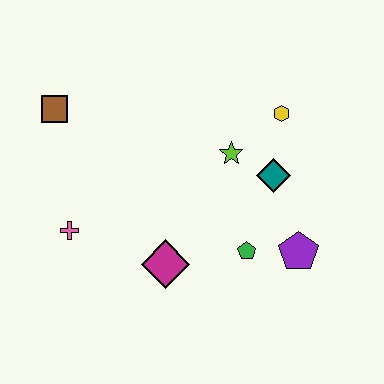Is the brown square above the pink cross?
Yes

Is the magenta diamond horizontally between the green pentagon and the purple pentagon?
No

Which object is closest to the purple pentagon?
The green pentagon is closest to the purple pentagon.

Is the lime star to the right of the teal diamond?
No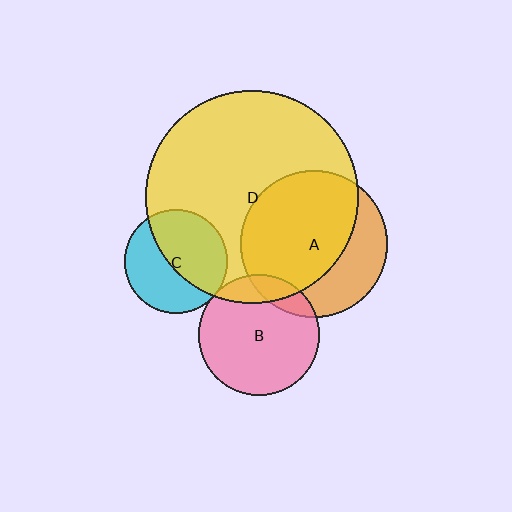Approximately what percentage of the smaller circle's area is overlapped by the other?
Approximately 15%.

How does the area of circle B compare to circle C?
Approximately 1.4 times.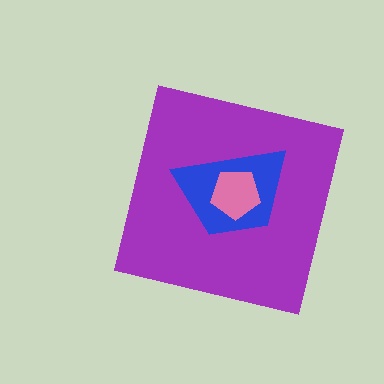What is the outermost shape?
The purple square.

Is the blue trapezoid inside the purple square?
Yes.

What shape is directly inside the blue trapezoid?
The pink pentagon.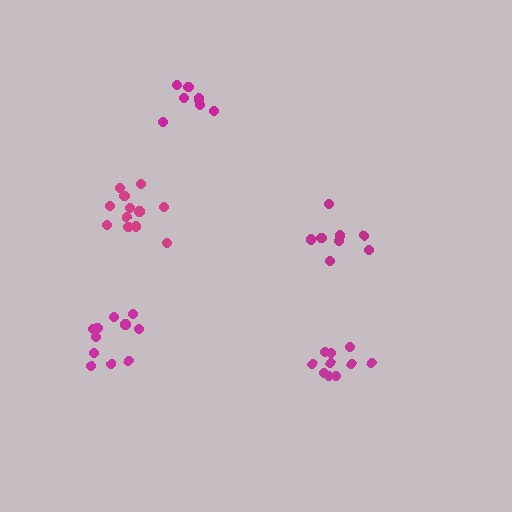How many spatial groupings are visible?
There are 5 spatial groupings.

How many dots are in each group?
Group 1: 12 dots, Group 2: 11 dots, Group 3: 10 dots, Group 4: 8 dots, Group 5: 8 dots (49 total).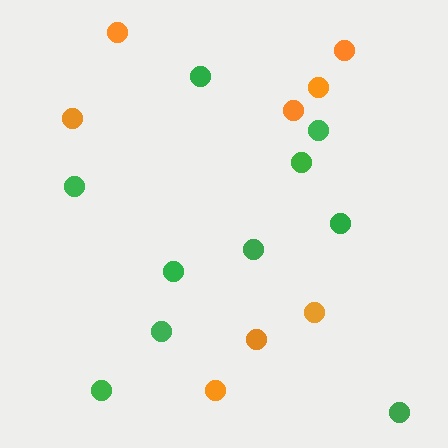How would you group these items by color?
There are 2 groups: one group of orange circles (8) and one group of green circles (10).